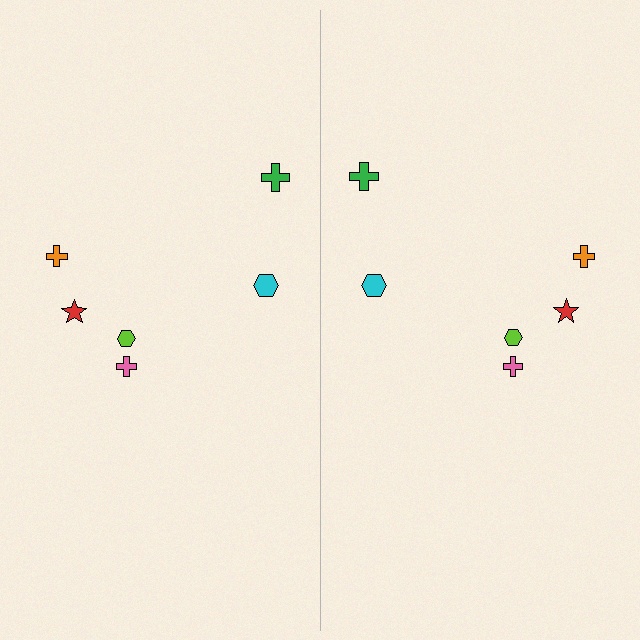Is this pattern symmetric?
Yes, this pattern has bilateral (reflection) symmetry.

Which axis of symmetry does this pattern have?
The pattern has a vertical axis of symmetry running through the center of the image.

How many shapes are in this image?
There are 12 shapes in this image.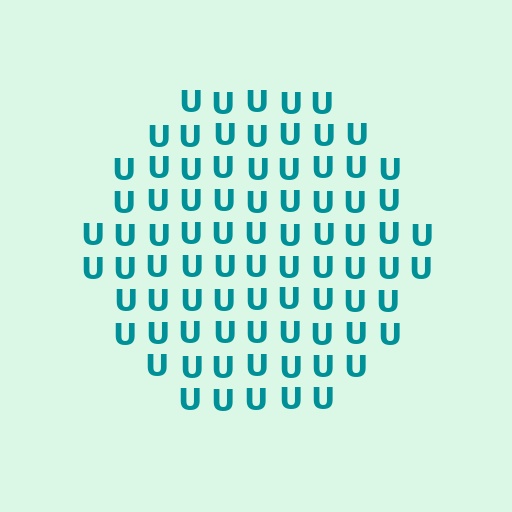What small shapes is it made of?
It is made of small letter U's.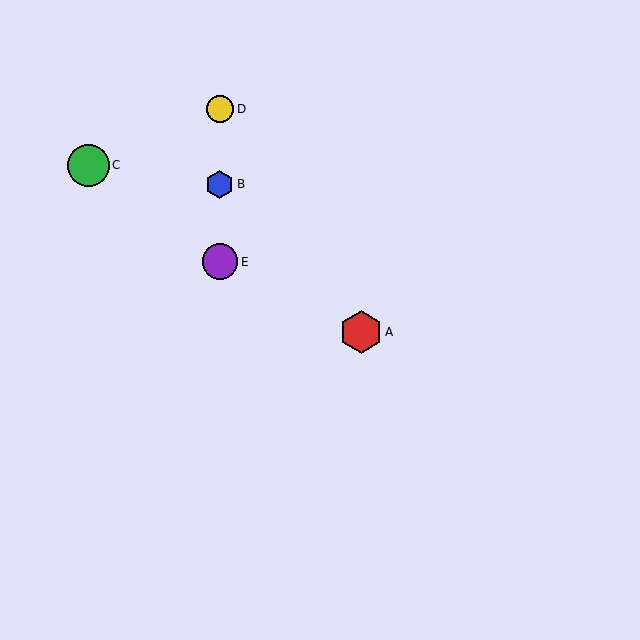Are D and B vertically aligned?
Yes, both are at x≈220.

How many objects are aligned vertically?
3 objects (B, D, E) are aligned vertically.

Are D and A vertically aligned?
No, D is at x≈220 and A is at x≈361.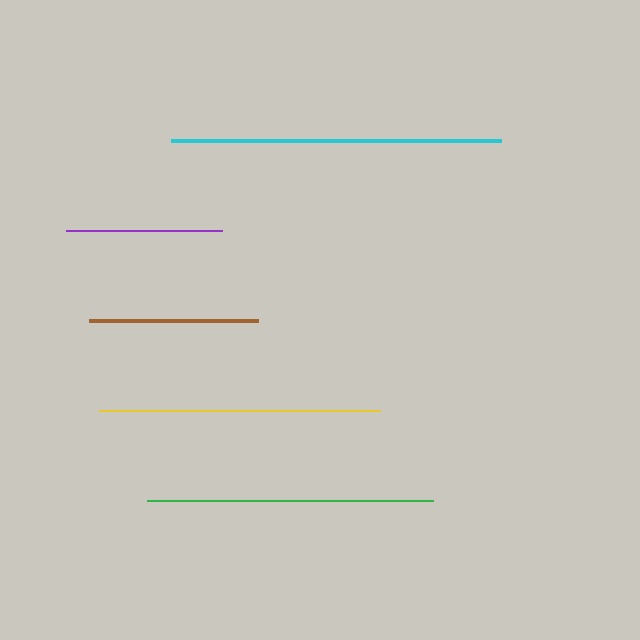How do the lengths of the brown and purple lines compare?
The brown and purple lines are approximately the same length.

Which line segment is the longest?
The cyan line is the longest at approximately 330 pixels.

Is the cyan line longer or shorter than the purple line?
The cyan line is longer than the purple line.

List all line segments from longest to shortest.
From longest to shortest: cyan, green, yellow, brown, purple.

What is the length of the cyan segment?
The cyan segment is approximately 330 pixels long.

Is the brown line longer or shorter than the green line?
The green line is longer than the brown line.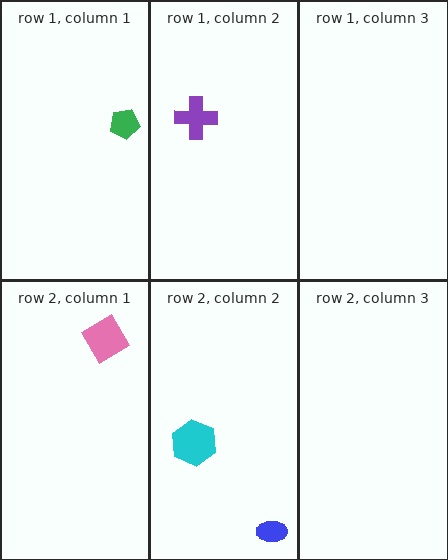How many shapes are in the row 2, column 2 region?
2.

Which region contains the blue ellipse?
The row 2, column 2 region.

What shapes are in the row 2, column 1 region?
The pink diamond.